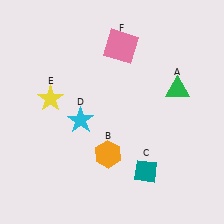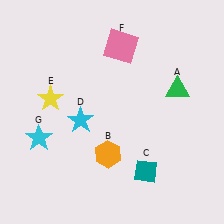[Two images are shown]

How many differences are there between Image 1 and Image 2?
There is 1 difference between the two images.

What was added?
A cyan star (G) was added in Image 2.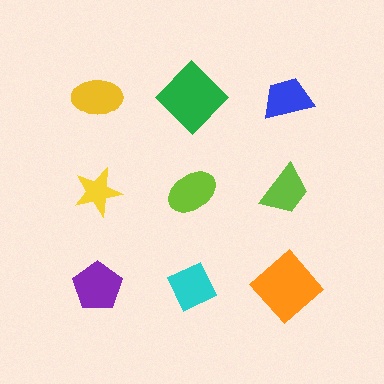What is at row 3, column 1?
A purple pentagon.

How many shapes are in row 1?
3 shapes.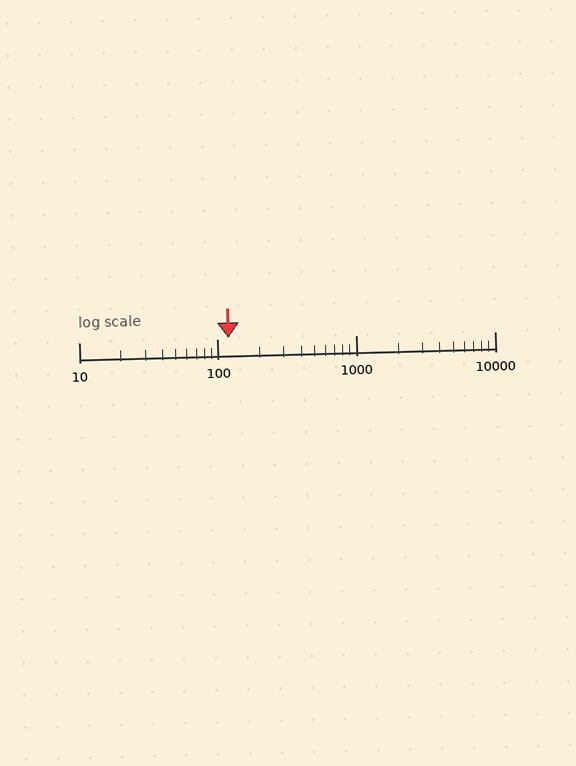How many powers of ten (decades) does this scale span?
The scale spans 3 decades, from 10 to 10000.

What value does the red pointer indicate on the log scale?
The pointer indicates approximately 120.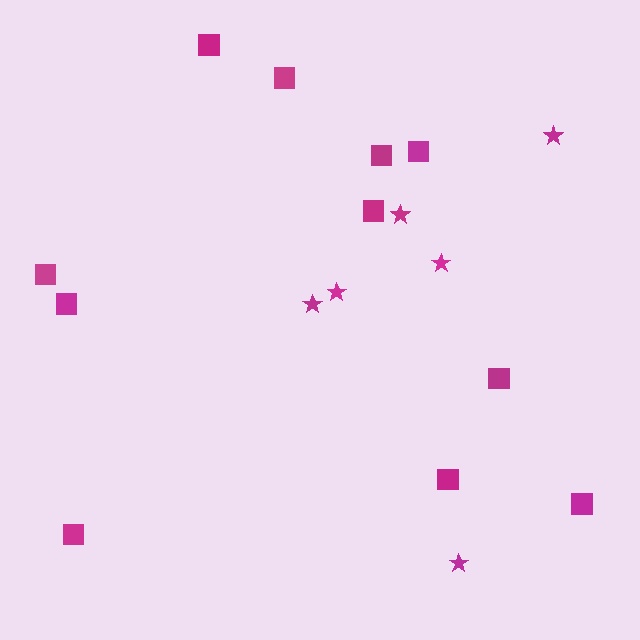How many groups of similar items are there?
There are 2 groups: one group of squares (11) and one group of stars (6).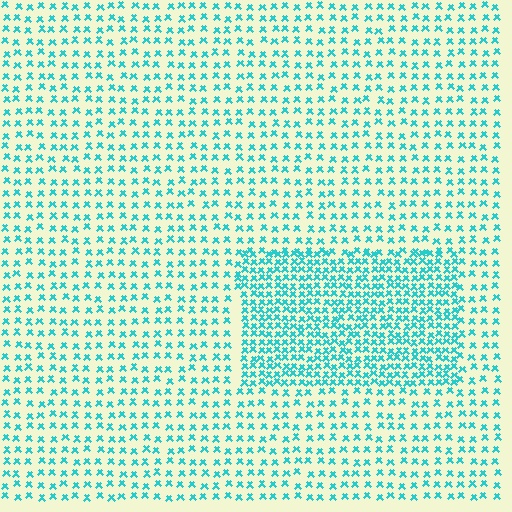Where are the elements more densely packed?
The elements are more densely packed inside the rectangle boundary.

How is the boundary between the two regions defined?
The boundary is defined by a change in element density (approximately 2.1x ratio). All elements are the same color, size, and shape.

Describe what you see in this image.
The image contains small cyan elements arranged at two different densities. A rectangle-shaped region is visible where the elements are more densely packed than the surrounding area.